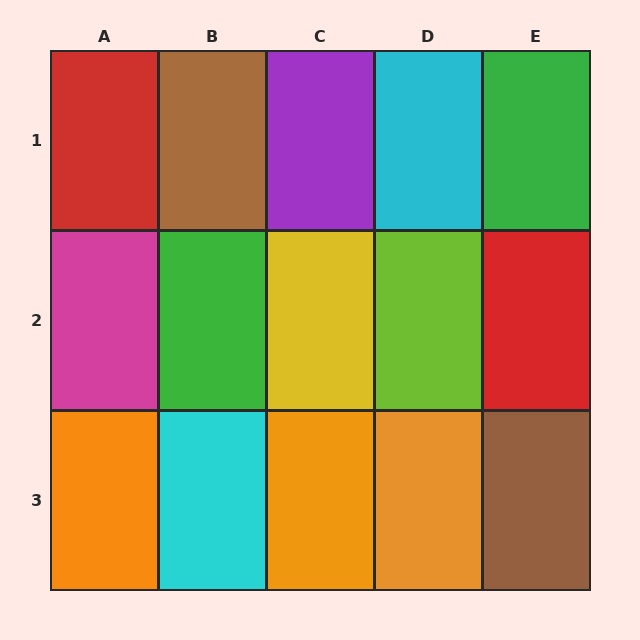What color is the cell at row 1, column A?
Red.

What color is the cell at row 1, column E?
Green.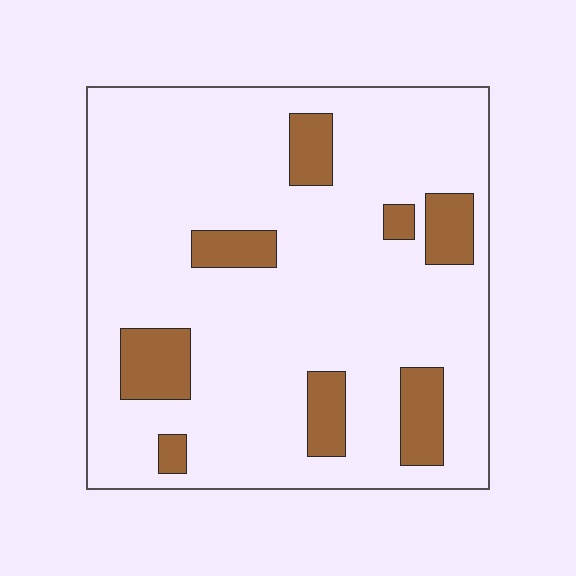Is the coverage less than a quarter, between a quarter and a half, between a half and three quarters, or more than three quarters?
Less than a quarter.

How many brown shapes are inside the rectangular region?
8.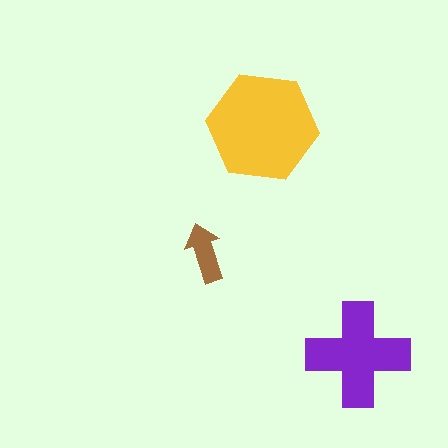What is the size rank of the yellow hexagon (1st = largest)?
1st.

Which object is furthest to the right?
The purple cross is rightmost.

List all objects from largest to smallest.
The yellow hexagon, the purple cross, the brown arrow.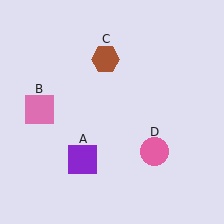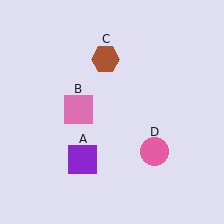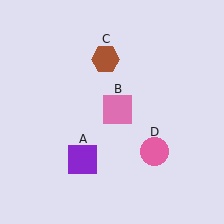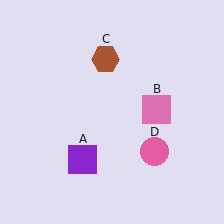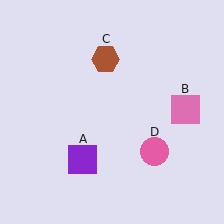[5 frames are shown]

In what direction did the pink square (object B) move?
The pink square (object B) moved right.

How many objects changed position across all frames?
1 object changed position: pink square (object B).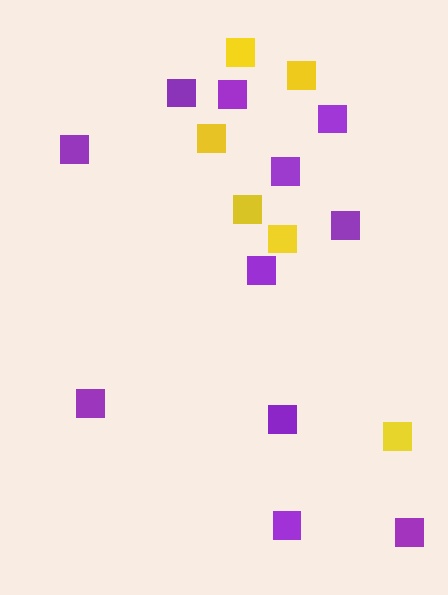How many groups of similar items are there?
There are 2 groups: one group of purple squares (11) and one group of yellow squares (6).